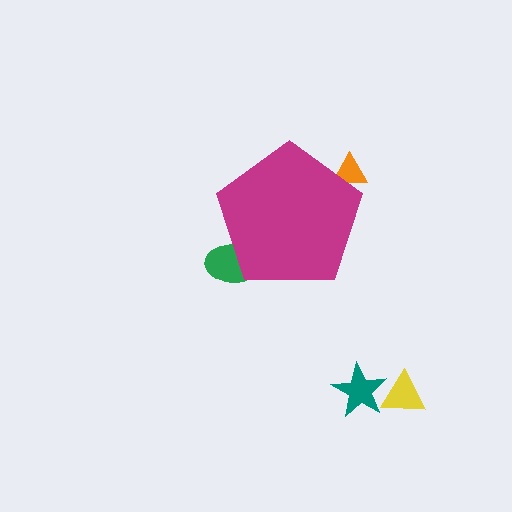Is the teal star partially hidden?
No, the teal star is fully visible.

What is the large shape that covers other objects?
A magenta pentagon.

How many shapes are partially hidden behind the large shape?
2 shapes are partially hidden.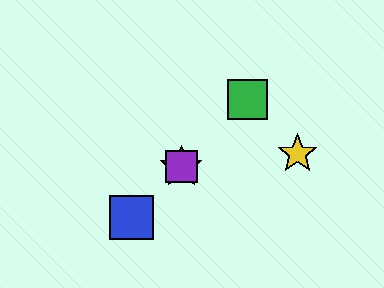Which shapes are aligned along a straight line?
The red star, the blue square, the green square, the purple square are aligned along a straight line.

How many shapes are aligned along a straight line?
4 shapes (the red star, the blue square, the green square, the purple square) are aligned along a straight line.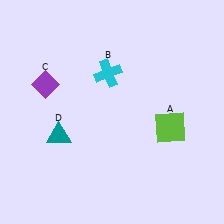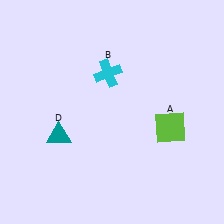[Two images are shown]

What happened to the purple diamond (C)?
The purple diamond (C) was removed in Image 2. It was in the top-left area of Image 1.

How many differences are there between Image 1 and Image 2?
There is 1 difference between the two images.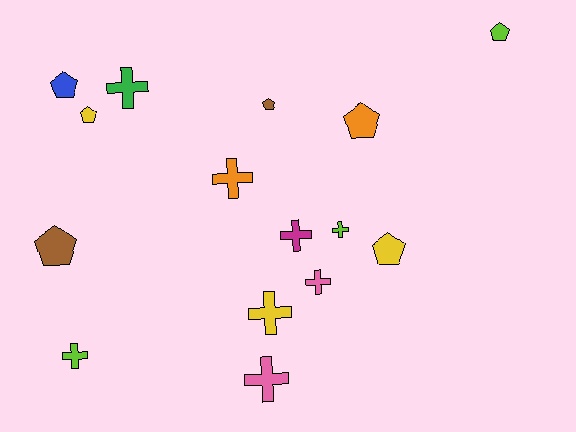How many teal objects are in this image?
There are no teal objects.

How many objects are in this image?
There are 15 objects.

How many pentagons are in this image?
There are 7 pentagons.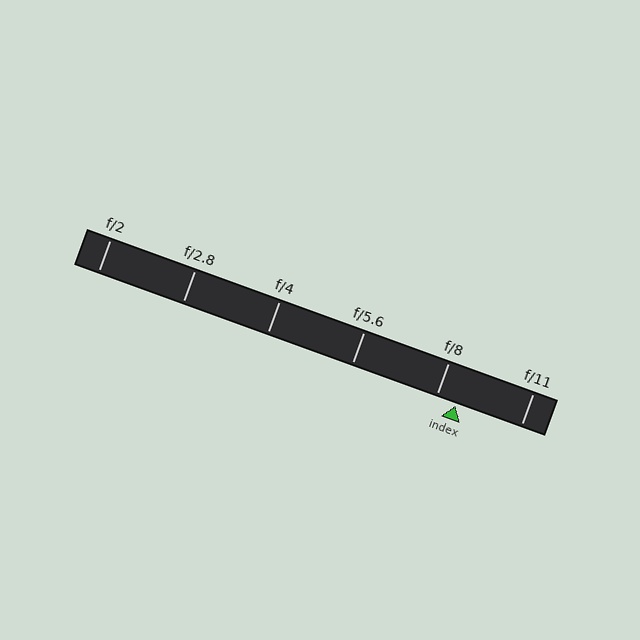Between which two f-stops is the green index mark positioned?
The index mark is between f/8 and f/11.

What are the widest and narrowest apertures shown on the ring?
The widest aperture shown is f/2 and the narrowest is f/11.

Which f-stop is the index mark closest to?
The index mark is closest to f/8.